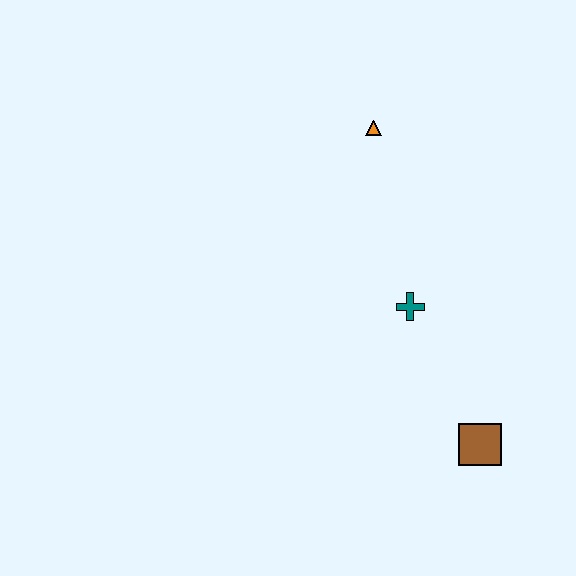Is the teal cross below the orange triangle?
Yes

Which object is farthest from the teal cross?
The orange triangle is farthest from the teal cross.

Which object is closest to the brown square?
The teal cross is closest to the brown square.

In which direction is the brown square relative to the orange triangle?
The brown square is below the orange triangle.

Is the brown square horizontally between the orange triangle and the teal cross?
No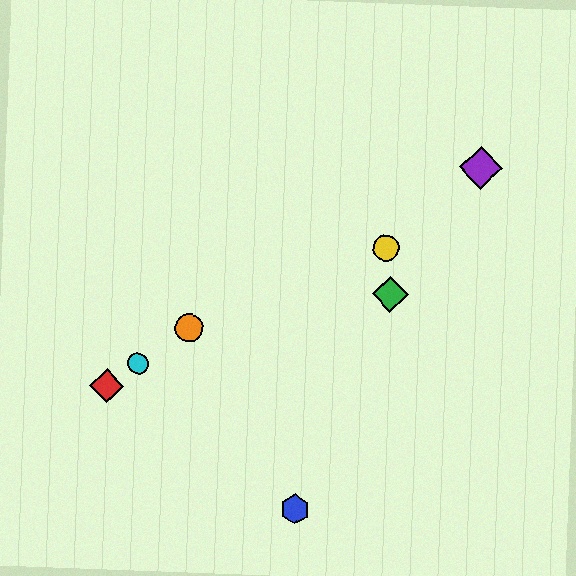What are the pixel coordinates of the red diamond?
The red diamond is at (107, 386).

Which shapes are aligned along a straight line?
The red diamond, the orange circle, the cyan circle are aligned along a straight line.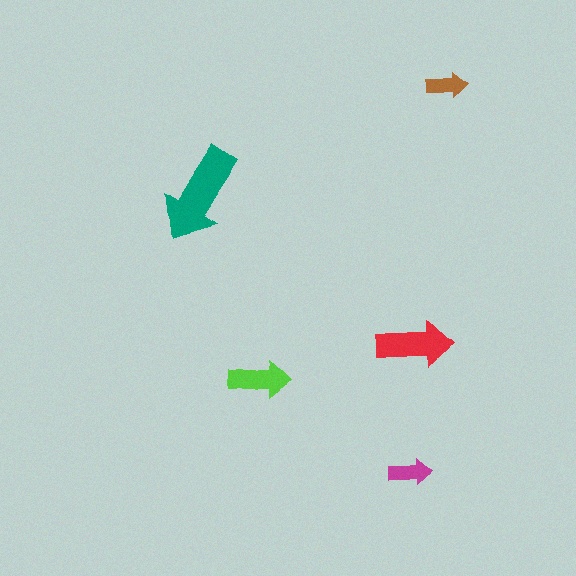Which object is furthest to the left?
The teal arrow is leftmost.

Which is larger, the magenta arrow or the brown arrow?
The magenta one.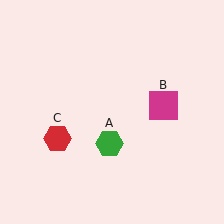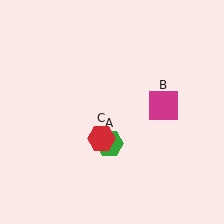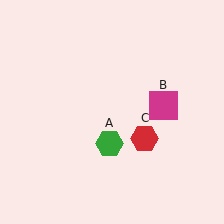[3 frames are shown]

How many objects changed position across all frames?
1 object changed position: red hexagon (object C).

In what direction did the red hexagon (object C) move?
The red hexagon (object C) moved right.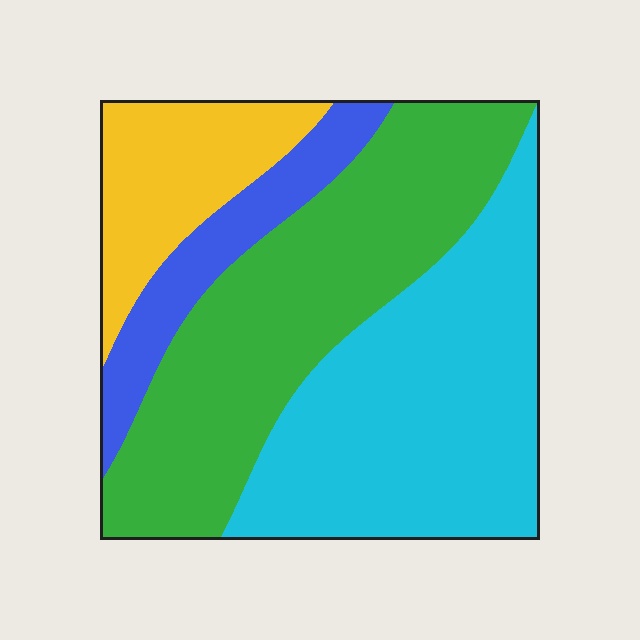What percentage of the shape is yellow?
Yellow takes up about one eighth (1/8) of the shape.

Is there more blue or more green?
Green.